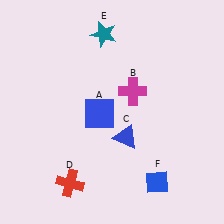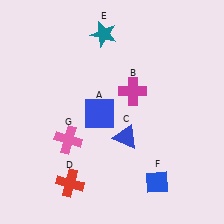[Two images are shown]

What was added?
A pink cross (G) was added in Image 2.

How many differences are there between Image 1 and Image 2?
There is 1 difference between the two images.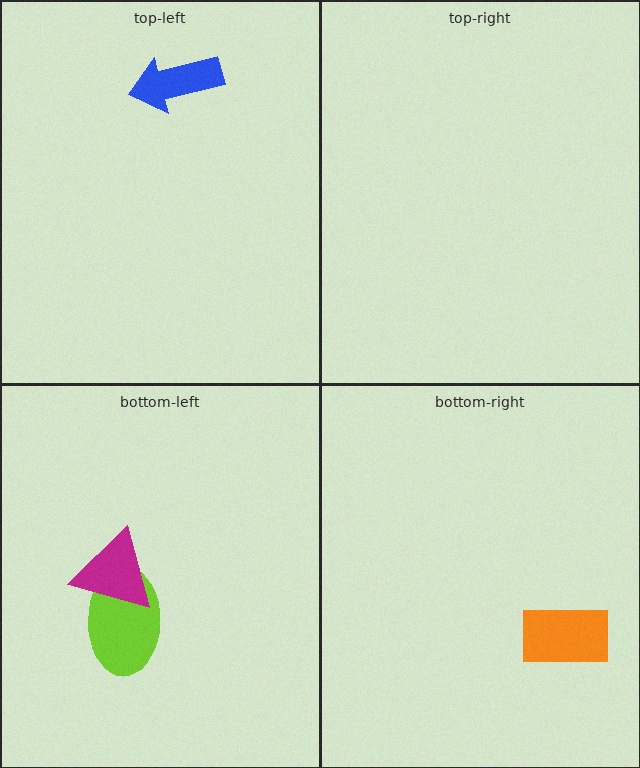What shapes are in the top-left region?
The blue arrow.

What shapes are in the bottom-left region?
The lime ellipse, the magenta triangle.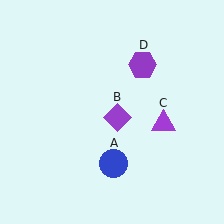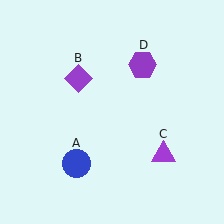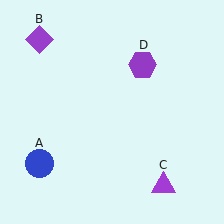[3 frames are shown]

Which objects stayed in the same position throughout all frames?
Purple hexagon (object D) remained stationary.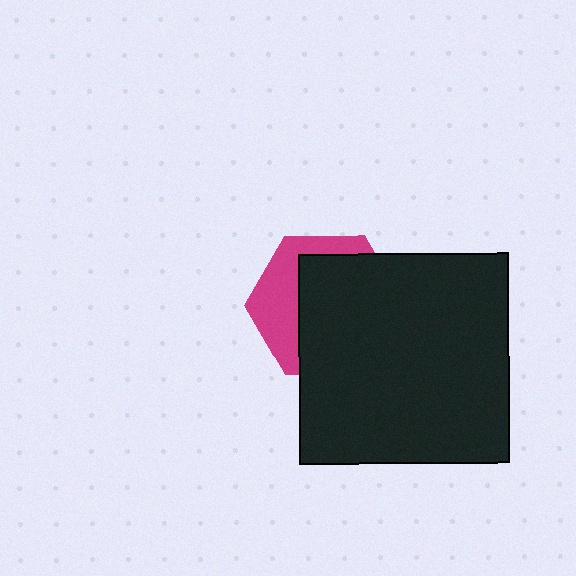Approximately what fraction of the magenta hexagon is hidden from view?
Roughly 65% of the magenta hexagon is hidden behind the black square.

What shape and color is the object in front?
The object in front is a black square.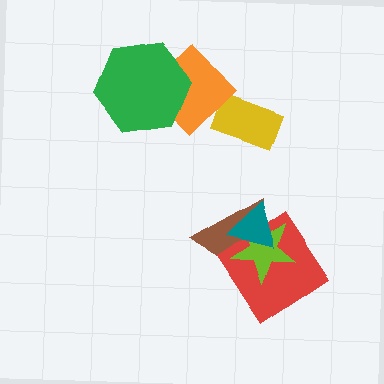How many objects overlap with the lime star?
3 objects overlap with the lime star.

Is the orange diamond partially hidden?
Yes, it is partially covered by another shape.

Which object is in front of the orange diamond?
The green hexagon is in front of the orange diamond.